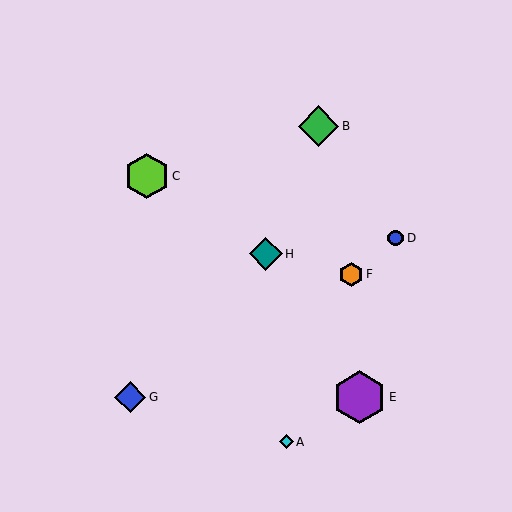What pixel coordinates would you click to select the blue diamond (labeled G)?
Click at (130, 397) to select the blue diamond G.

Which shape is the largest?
The purple hexagon (labeled E) is the largest.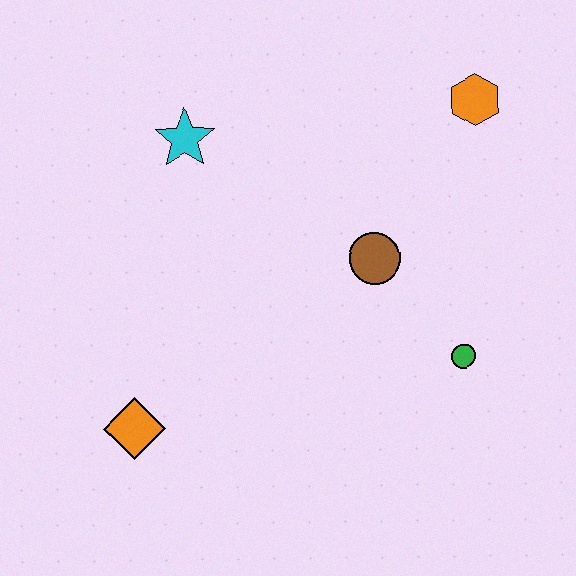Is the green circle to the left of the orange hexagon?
Yes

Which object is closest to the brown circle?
The green circle is closest to the brown circle.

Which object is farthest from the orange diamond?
The orange hexagon is farthest from the orange diamond.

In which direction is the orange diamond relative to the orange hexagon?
The orange diamond is to the left of the orange hexagon.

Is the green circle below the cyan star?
Yes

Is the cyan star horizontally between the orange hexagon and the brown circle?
No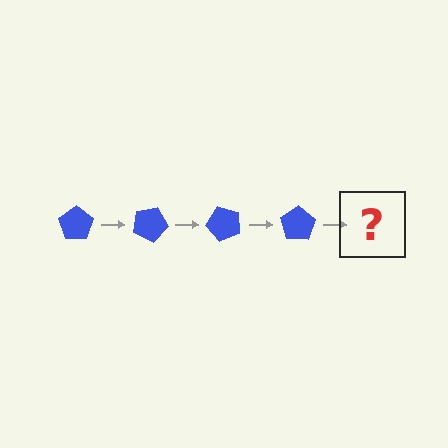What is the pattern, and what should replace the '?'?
The pattern is that the pentagon rotates 25 degrees each step. The '?' should be a blue pentagon rotated 100 degrees.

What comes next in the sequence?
The next element should be a blue pentagon rotated 100 degrees.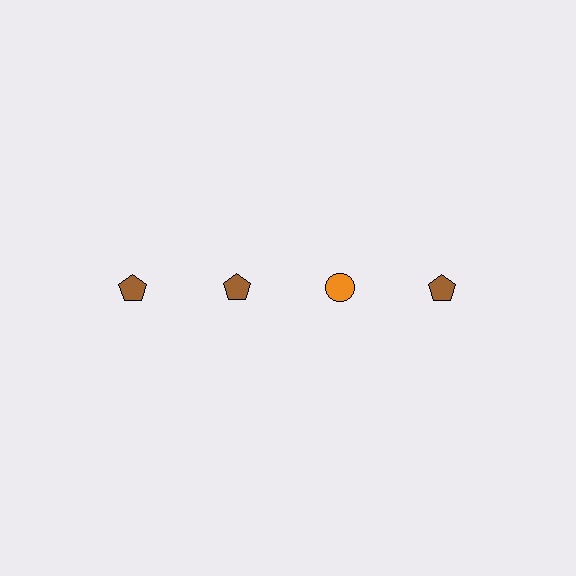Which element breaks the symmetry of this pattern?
The orange circle in the top row, center column breaks the symmetry. All other shapes are brown pentagons.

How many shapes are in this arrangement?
There are 4 shapes arranged in a grid pattern.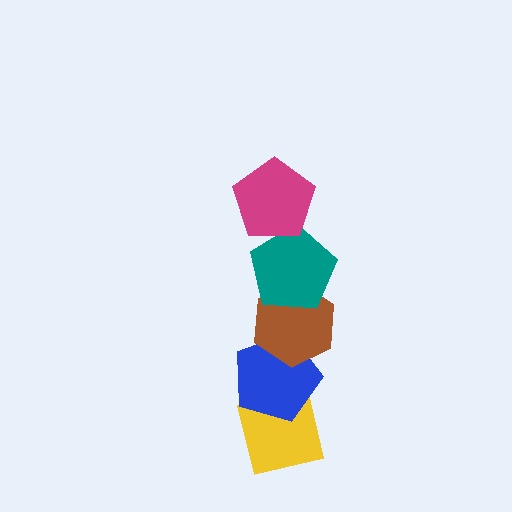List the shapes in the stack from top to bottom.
From top to bottom: the magenta pentagon, the teal pentagon, the brown hexagon, the blue pentagon, the yellow square.